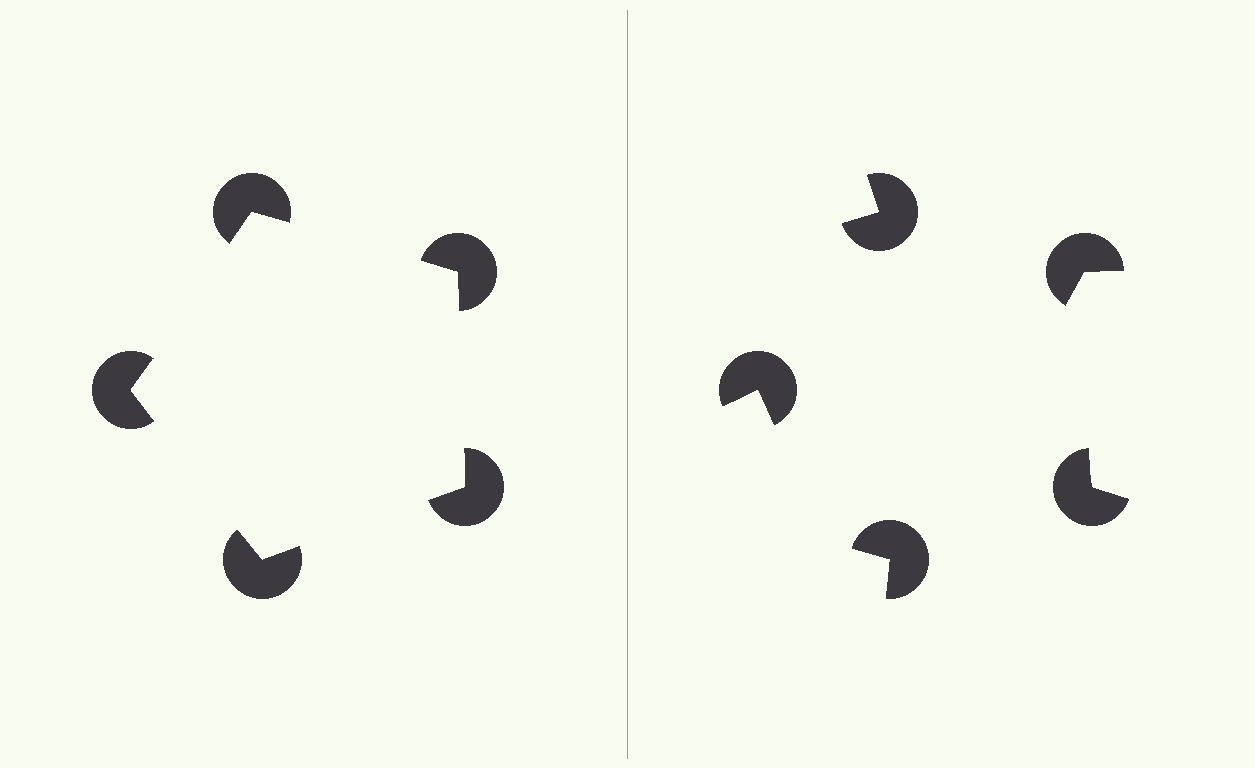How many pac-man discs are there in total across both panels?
10 — 5 on each side.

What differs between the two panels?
The pac-man discs are positioned identically on both sides; only the wedge orientations differ. On the left they align to a pentagon; on the right they are misaligned.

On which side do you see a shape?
An illusory pentagon appears on the left side. On the right side the wedge cuts are rotated, so no coherent shape forms.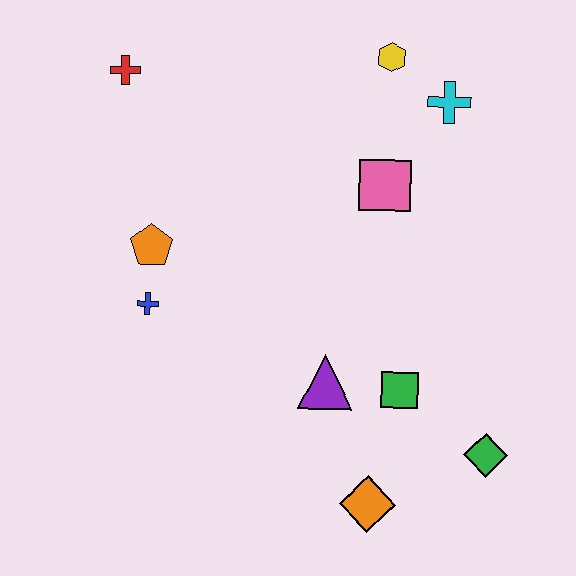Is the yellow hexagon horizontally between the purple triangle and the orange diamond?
No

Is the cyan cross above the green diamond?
Yes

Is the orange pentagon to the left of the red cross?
No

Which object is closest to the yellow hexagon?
The cyan cross is closest to the yellow hexagon.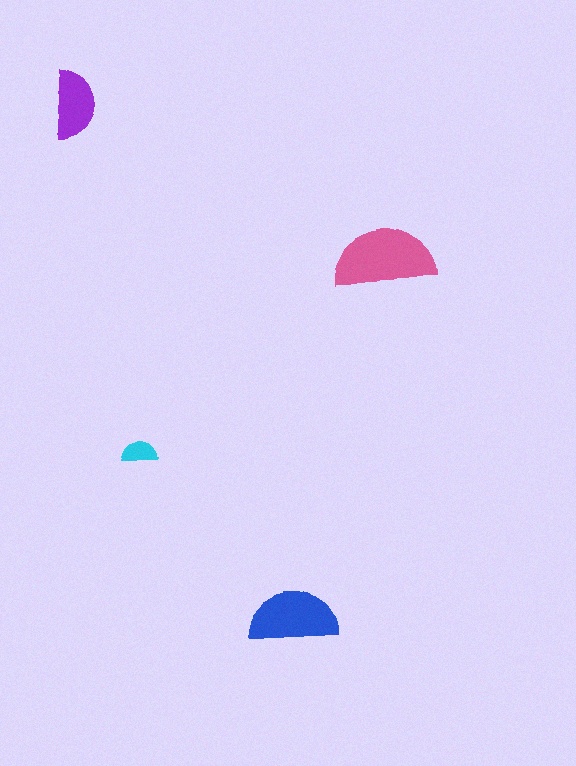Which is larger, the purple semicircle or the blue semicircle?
The blue one.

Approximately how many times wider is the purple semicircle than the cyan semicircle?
About 2 times wider.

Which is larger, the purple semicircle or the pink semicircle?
The pink one.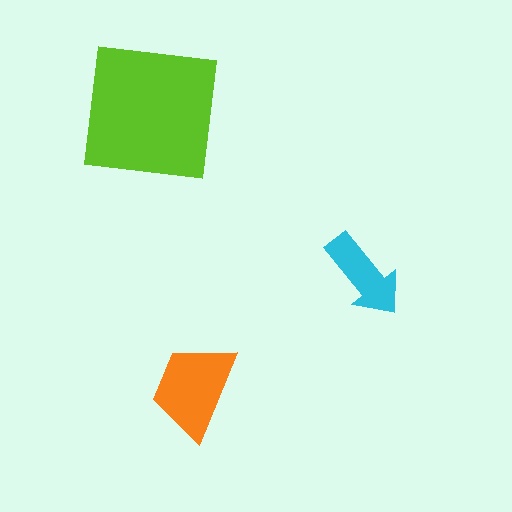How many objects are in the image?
There are 3 objects in the image.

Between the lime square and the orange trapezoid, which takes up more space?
The lime square.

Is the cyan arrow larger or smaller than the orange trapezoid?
Smaller.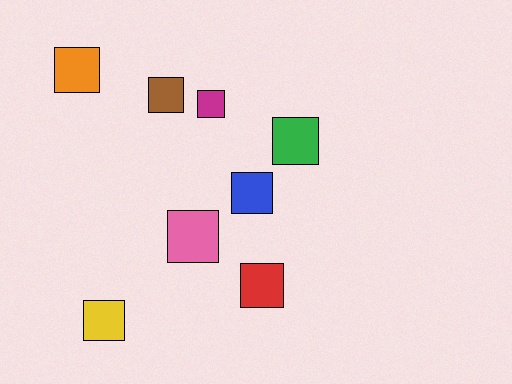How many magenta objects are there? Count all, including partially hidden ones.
There is 1 magenta object.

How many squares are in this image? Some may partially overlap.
There are 8 squares.